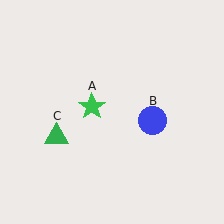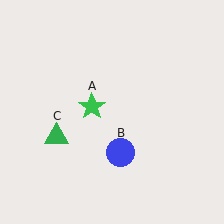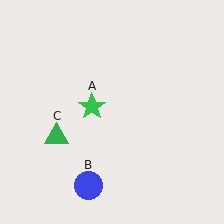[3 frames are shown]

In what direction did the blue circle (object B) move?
The blue circle (object B) moved down and to the left.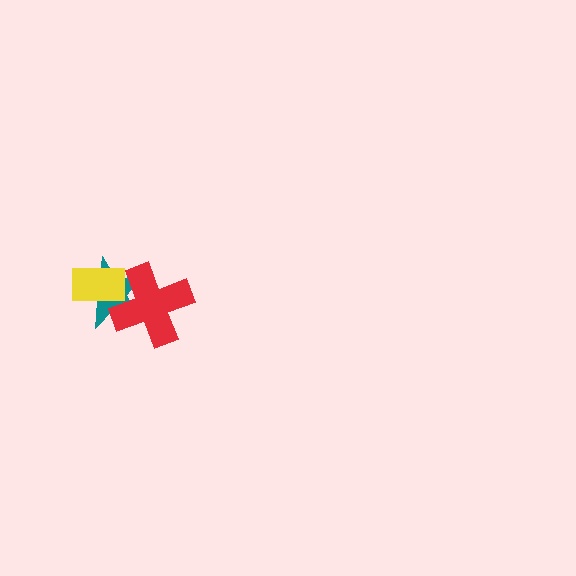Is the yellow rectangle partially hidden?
No, no other shape covers it.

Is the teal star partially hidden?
Yes, it is partially covered by another shape.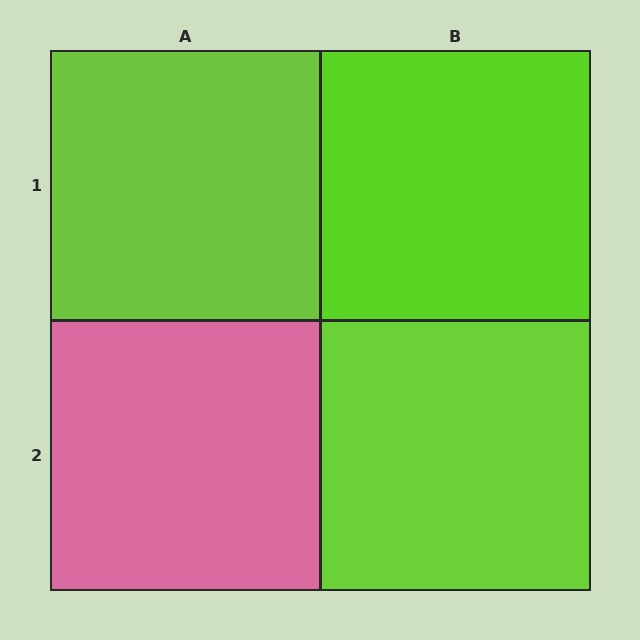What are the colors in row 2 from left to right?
Pink, lime.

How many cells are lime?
3 cells are lime.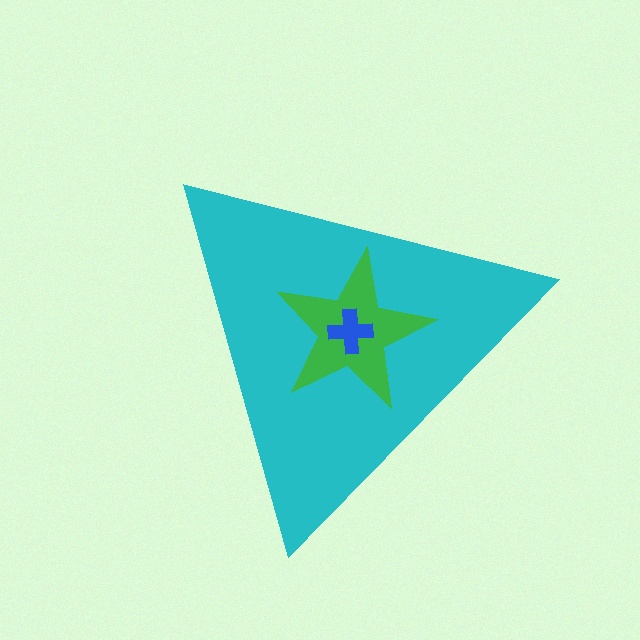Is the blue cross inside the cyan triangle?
Yes.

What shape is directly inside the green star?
The blue cross.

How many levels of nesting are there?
3.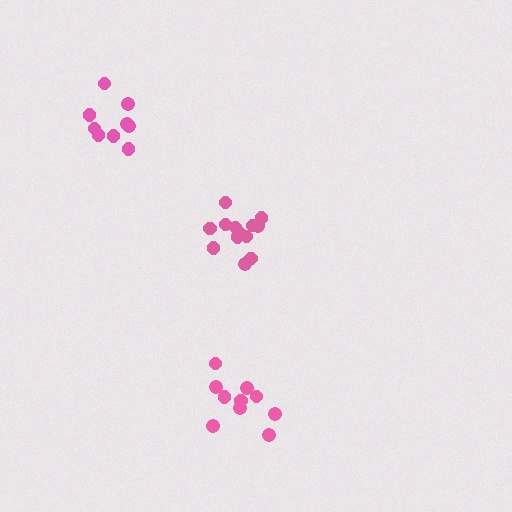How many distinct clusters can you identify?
There are 3 distinct clusters.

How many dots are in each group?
Group 1: 13 dots, Group 2: 10 dots, Group 3: 9 dots (32 total).